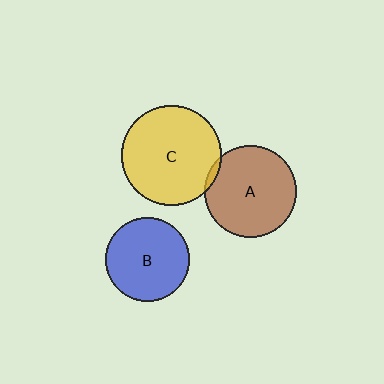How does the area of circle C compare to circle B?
Approximately 1.4 times.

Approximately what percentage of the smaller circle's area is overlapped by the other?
Approximately 5%.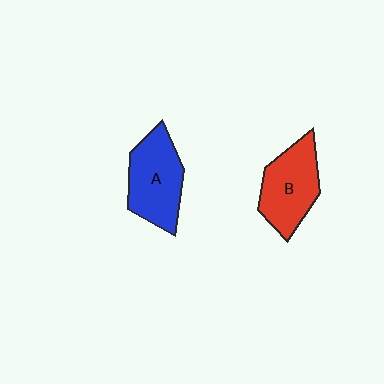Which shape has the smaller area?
Shape B (red).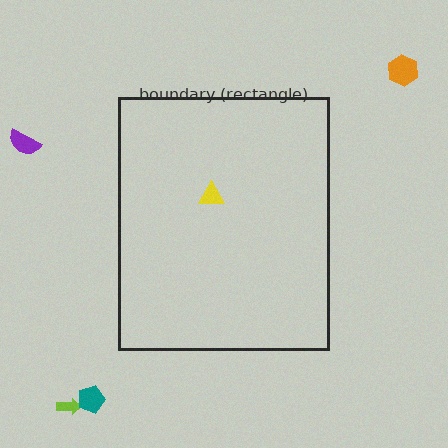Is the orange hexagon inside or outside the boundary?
Outside.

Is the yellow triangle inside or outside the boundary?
Inside.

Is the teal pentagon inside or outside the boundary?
Outside.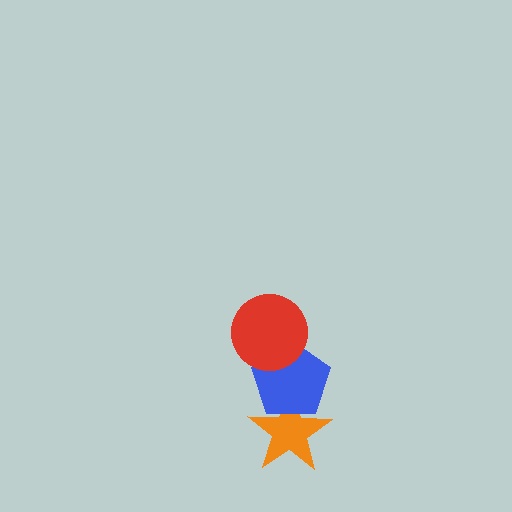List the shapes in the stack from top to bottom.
From top to bottom: the red circle, the blue pentagon, the orange star.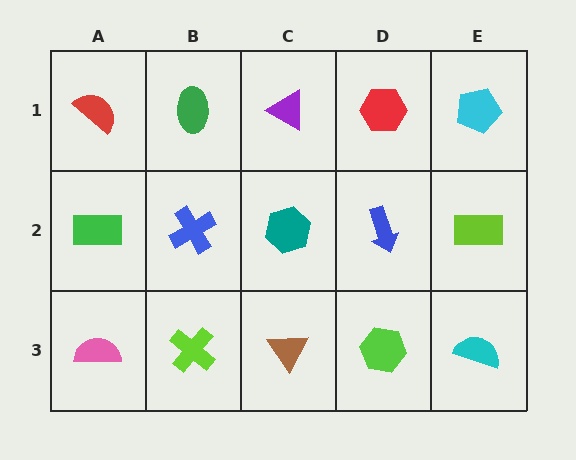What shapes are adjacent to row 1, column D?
A blue arrow (row 2, column D), a purple triangle (row 1, column C), a cyan pentagon (row 1, column E).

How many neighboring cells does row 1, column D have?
3.